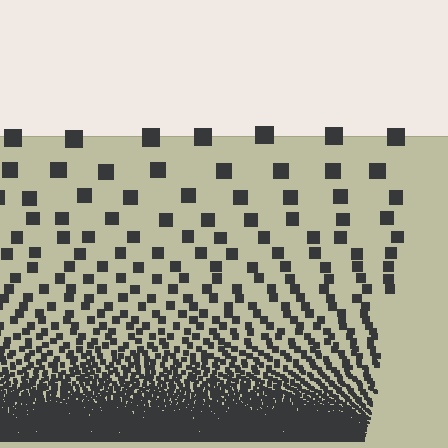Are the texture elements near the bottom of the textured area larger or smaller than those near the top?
Smaller. The gradient is inverted — elements near the bottom are smaller and denser.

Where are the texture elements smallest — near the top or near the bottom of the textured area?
Near the bottom.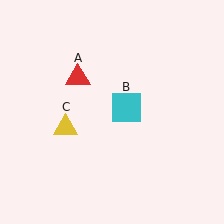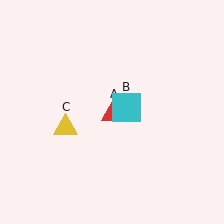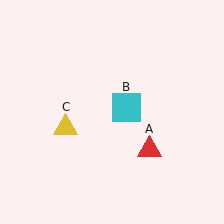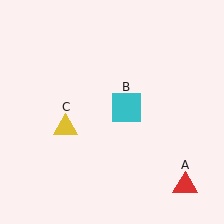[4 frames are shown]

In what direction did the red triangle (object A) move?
The red triangle (object A) moved down and to the right.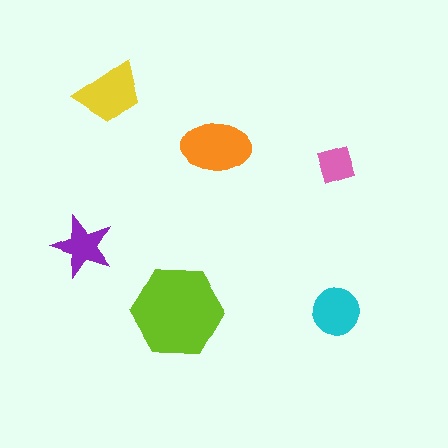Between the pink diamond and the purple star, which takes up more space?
The purple star.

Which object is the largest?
The lime hexagon.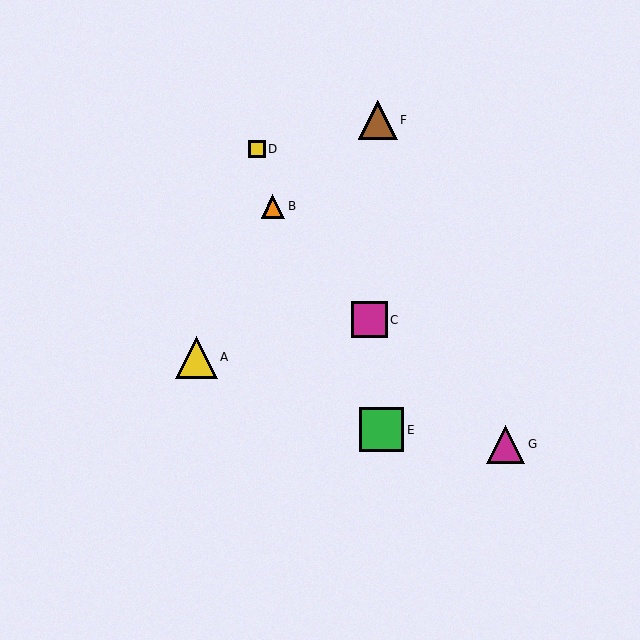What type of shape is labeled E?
Shape E is a green square.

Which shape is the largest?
The green square (labeled E) is the largest.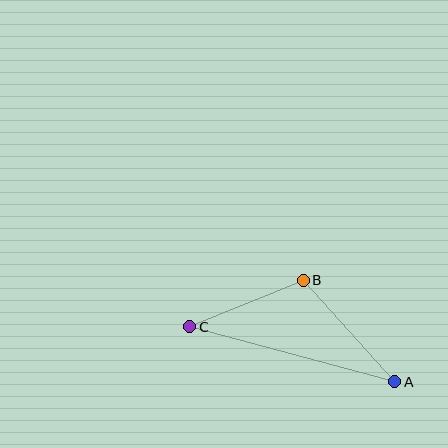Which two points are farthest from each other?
Points A and C are farthest from each other.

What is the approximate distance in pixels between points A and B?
The distance between A and B is approximately 136 pixels.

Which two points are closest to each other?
Points B and C are closest to each other.